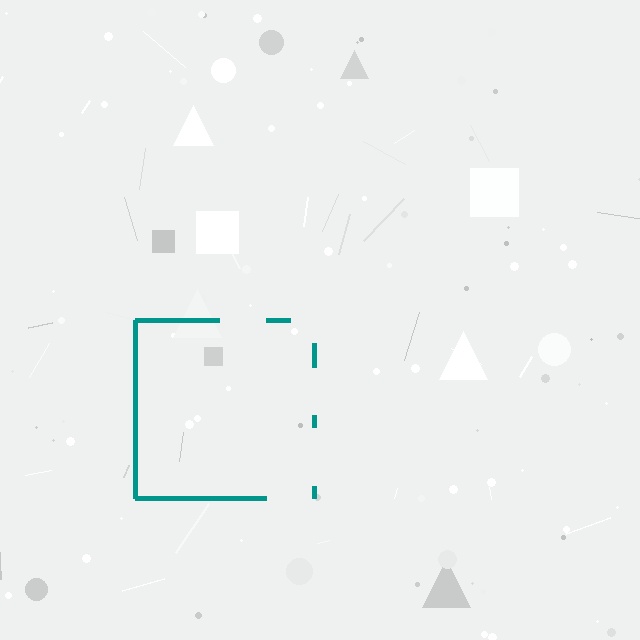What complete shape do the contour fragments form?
The contour fragments form a square.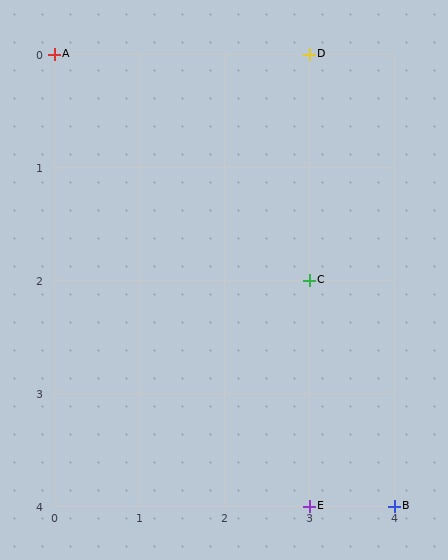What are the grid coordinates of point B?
Point B is at grid coordinates (4, 4).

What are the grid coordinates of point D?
Point D is at grid coordinates (3, 0).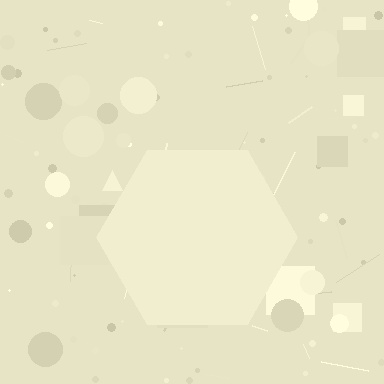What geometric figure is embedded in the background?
A hexagon is embedded in the background.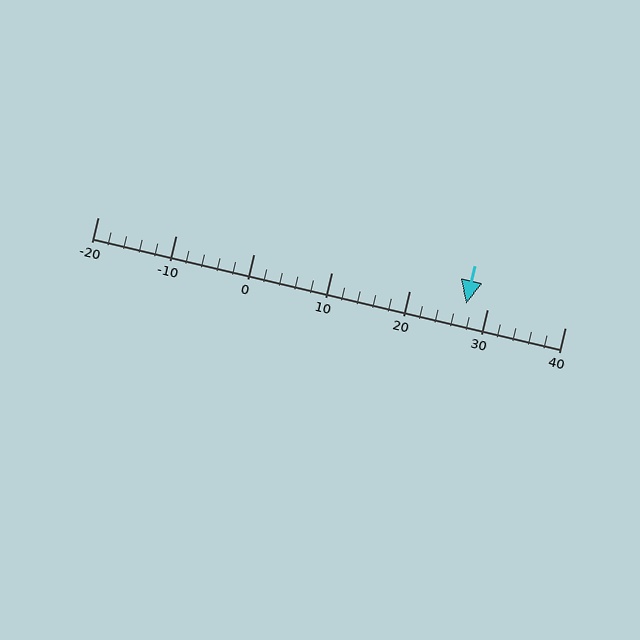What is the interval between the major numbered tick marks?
The major tick marks are spaced 10 units apart.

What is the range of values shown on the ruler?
The ruler shows values from -20 to 40.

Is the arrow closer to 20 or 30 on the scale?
The arrow is closer to 30.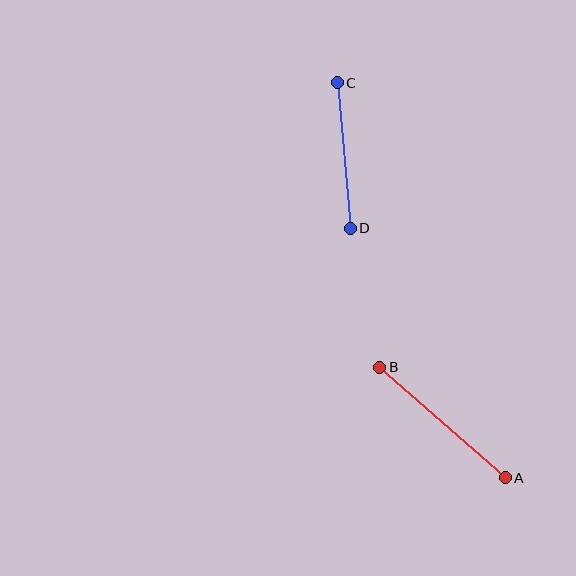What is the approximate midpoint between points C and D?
The midpoint is at approximately (344, 156) pixels.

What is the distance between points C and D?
The distance is approximately 146 pixels.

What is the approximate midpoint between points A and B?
The midpoint is at approximately (443, 423) pixels.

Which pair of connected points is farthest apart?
Points A and B are farthest apart.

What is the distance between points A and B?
The distance is approximately 167 pixels.